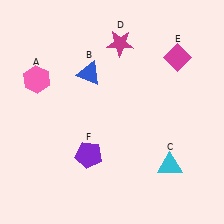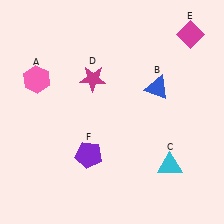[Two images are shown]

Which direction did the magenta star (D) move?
The magenta star (D) moved down.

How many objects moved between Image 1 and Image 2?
3 objects moved between the two images.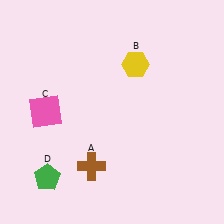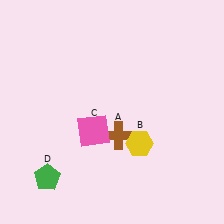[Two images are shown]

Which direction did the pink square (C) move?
The pink square (C) moved right.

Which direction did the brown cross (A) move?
The brown cross (A) moved up.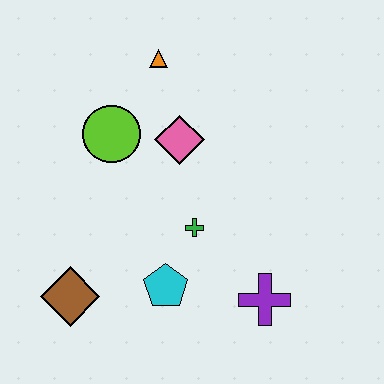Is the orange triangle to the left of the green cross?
Yes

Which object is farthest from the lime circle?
The purple cross is farthest from the lime circle.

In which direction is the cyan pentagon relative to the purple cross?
The cyan pentagon is to the left of the purple cross.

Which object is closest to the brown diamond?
The cyan pentagon is closest to the brown diamond.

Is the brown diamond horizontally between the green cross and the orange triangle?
No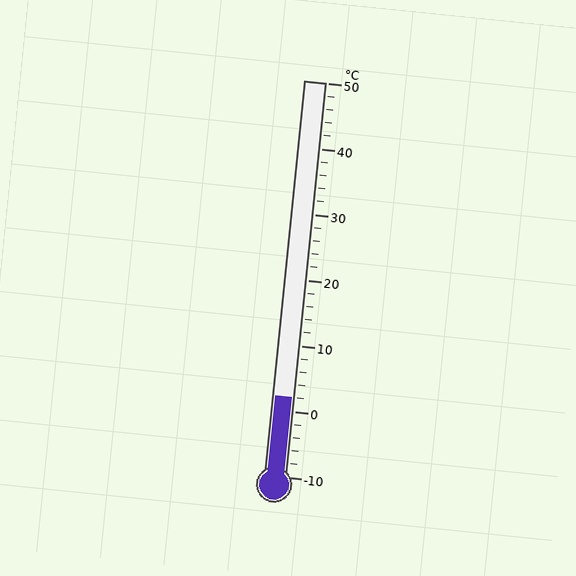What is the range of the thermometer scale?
The thermometer scale ranges from -10°C to 50°C.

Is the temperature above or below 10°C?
The temperature is below 10°C.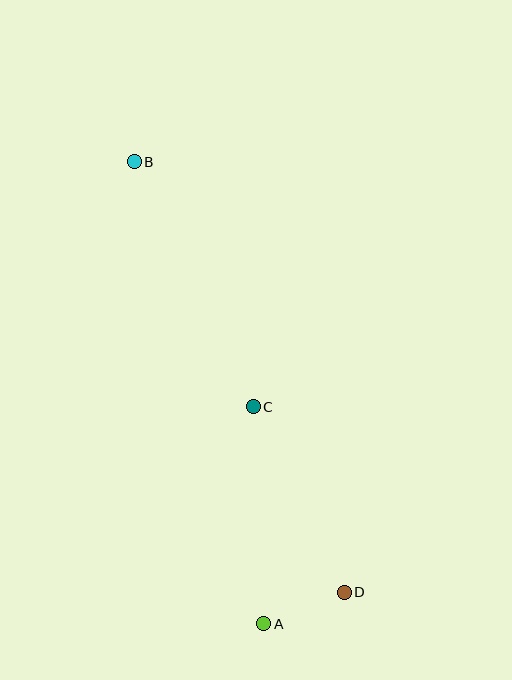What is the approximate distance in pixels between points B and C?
The distance between B and C is approximately 272 pixels.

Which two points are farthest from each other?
Points A and B are farthest from each other.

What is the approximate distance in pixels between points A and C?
The distance between A and C is approximately 217 pixels.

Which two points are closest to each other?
Points A and D are closest to each other.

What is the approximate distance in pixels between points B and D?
The distance between B and D is approximately 479 pixels.